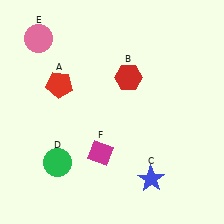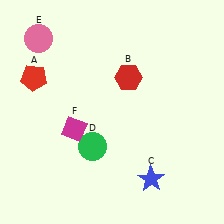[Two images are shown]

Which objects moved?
The objects that moved are: the red pentagon (A), the green circle (D), the magenta diamond (F).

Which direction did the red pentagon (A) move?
The red pentagon (A) moved left.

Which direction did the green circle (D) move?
The green circle (D) moved right.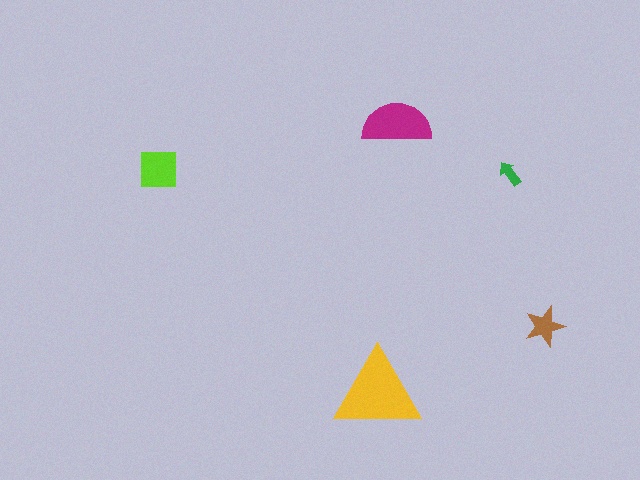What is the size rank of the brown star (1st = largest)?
4th.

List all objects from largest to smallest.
The yellow triangle, the magenta semicircle, the lime square, the brown star, the green arrow.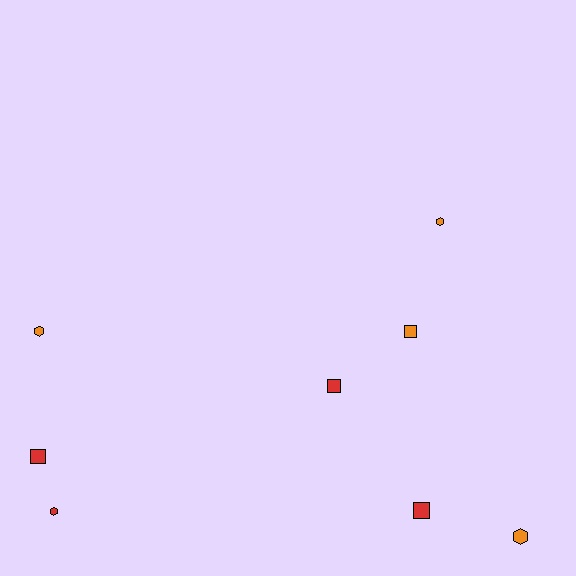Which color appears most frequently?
Red, with 4 objects.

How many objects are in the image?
There are 8 objects.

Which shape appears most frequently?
Square, with 4 objects.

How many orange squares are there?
There is 1 orange square.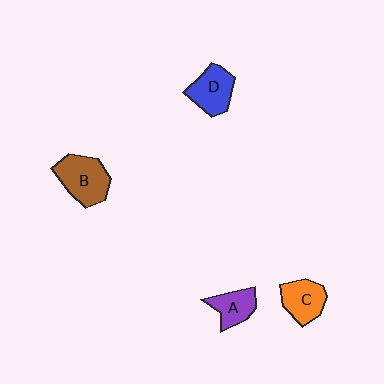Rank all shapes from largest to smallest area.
From largest to smallest: B (brown), D (blue), C (orange), A (purple).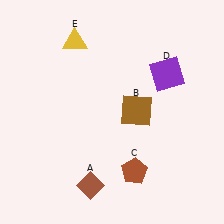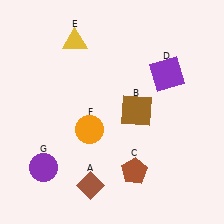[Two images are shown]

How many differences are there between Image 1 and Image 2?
There are 2 differences between the two images.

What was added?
An orange circle (F), a purple circle (G) were added in Image 2.